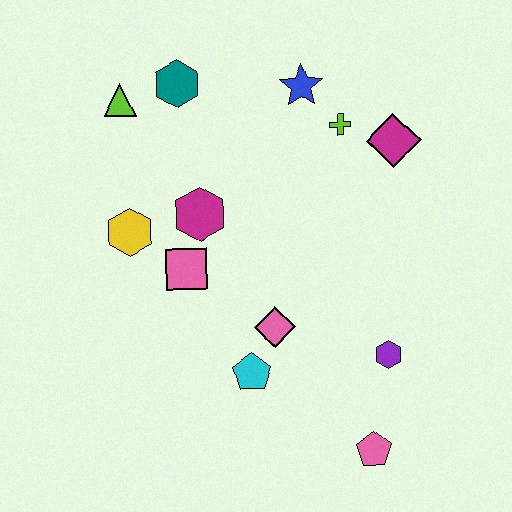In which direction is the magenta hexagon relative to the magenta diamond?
The magenta hexagon is to the left of the magenta diamond.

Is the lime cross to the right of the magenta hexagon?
Yes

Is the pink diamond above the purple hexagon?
Yes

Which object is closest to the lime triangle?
The teal hexagon is closest to the lime triangle.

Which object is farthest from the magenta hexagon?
The pink pentagon is farthest from the magenta hexagon.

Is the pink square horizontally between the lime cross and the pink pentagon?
No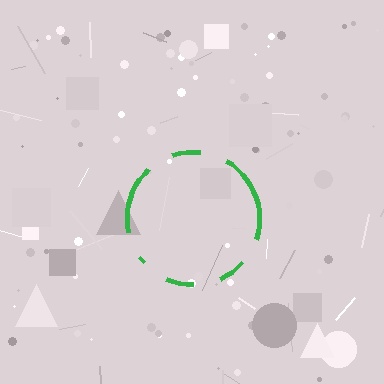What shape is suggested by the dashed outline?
The dashed outline suggests a circle.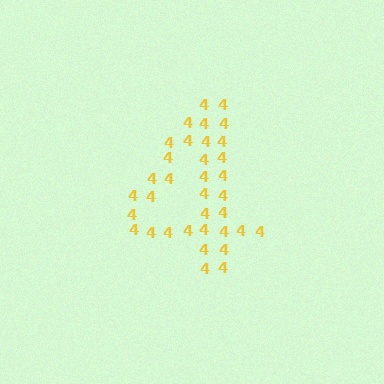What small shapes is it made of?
It is made of small digit 4's.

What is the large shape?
The large shape is the digit 4.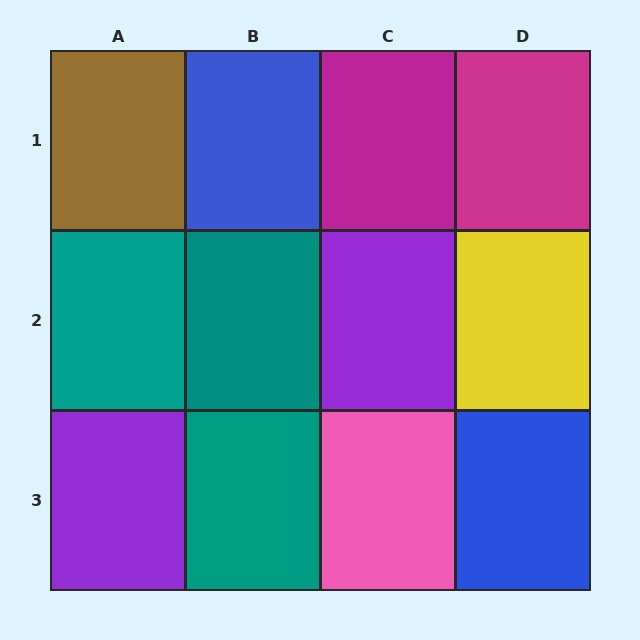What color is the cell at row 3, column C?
Pink.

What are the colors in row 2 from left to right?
Teal, teal, purple, yellow.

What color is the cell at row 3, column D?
Blue.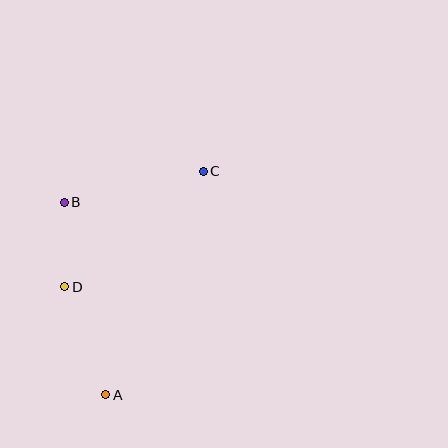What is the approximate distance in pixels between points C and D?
The distance between C and D is approximately 180 pixels.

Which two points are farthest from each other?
Points A and C are farthest from each other.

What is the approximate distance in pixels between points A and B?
The distance between A and B is approximately 196 pixels.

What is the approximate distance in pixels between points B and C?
The distance between B and C is approximately 142 pixels.